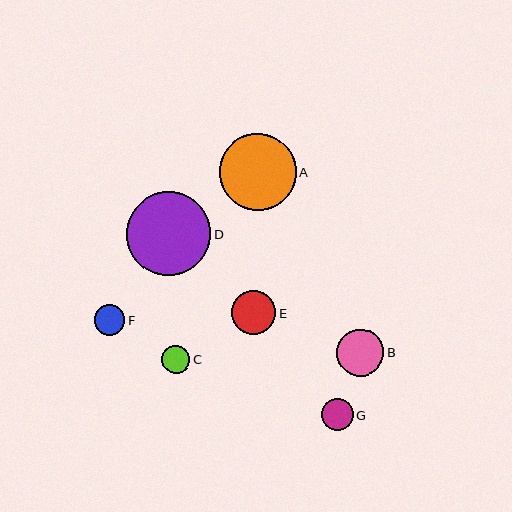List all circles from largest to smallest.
From largest to smallest: D, A, B, E, G, F, C.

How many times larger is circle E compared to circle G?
Circle E is approximately 1.4 times the size of circle G.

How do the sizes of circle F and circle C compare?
Circle F and circle C are approximately the same size.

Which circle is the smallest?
Circle C is the smallest with a size of approximately 28 pixels.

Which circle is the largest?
Circle D is the largest with a size of approximately 84 pixels.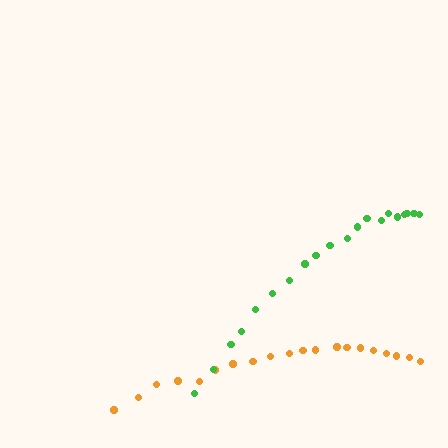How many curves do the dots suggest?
There are 2 distinct paths.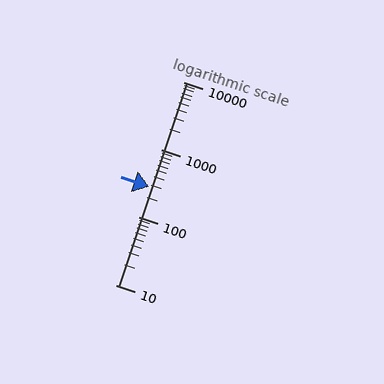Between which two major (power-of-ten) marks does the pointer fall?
The pointer is between 100 and 1000.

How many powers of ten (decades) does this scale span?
The scale spans 3 decades, from 10 to 10000.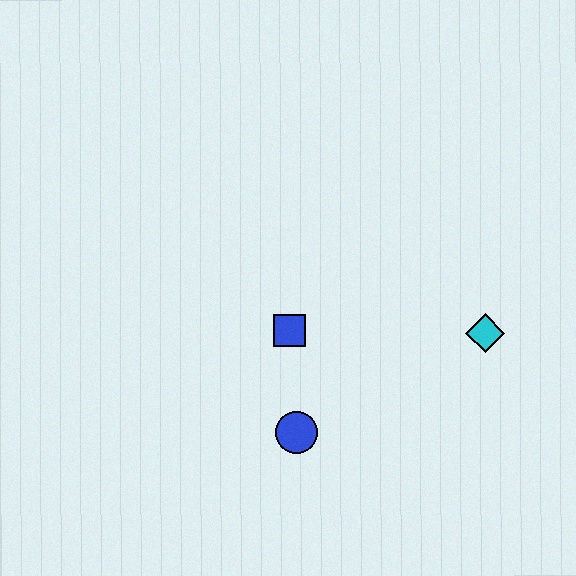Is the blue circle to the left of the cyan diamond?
Yes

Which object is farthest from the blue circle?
The cyan diamond is farthest from the blue circle.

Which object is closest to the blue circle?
The blue square is closest to the blue circle.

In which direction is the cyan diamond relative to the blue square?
The cyan diamond is to the right of the blue square.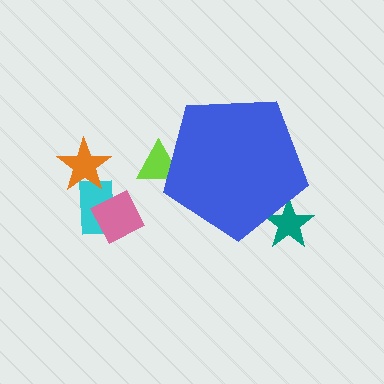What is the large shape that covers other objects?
A blue pentagon.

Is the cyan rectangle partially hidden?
No, the cyan rectangle is fully visible.